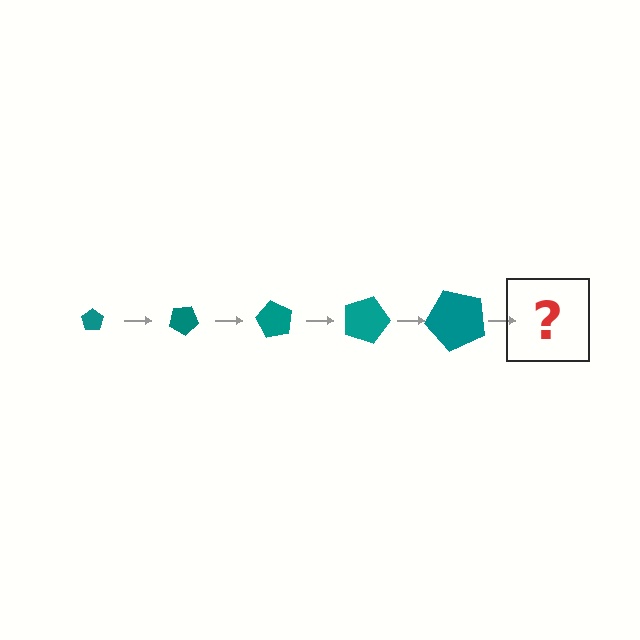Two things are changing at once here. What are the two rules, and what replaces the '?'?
The two rules are that the pentagon grows larger each step and it rotates 30 degrees each step. The '?' should be a pentagon, larger than the previous one and rotated 150 degrees from the start.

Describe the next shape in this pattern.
It should be a pentagon, larger than the previous one and rotated 150 degrees from the start.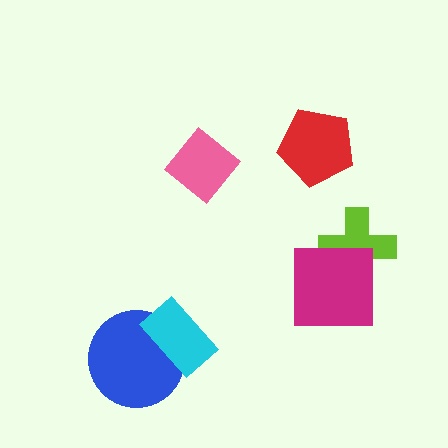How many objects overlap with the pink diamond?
0 objects overlap with the pink diamond.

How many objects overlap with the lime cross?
1 object overlaps with the lime cross.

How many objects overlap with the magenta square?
1 object overlaps with the magenta square.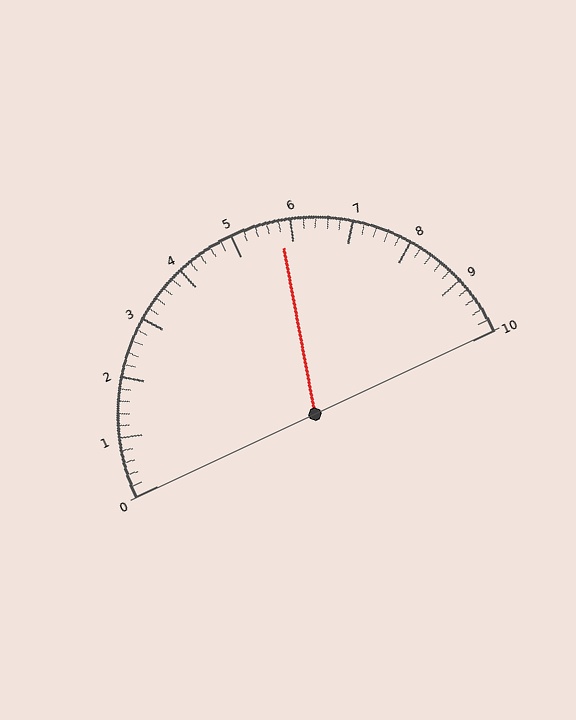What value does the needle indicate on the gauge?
The needle indicates approximately 5.8.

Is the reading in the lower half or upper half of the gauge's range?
The reading is in the upper half of the range (0 to 10).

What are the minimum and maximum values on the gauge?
The gauge ranges from 0 to 10.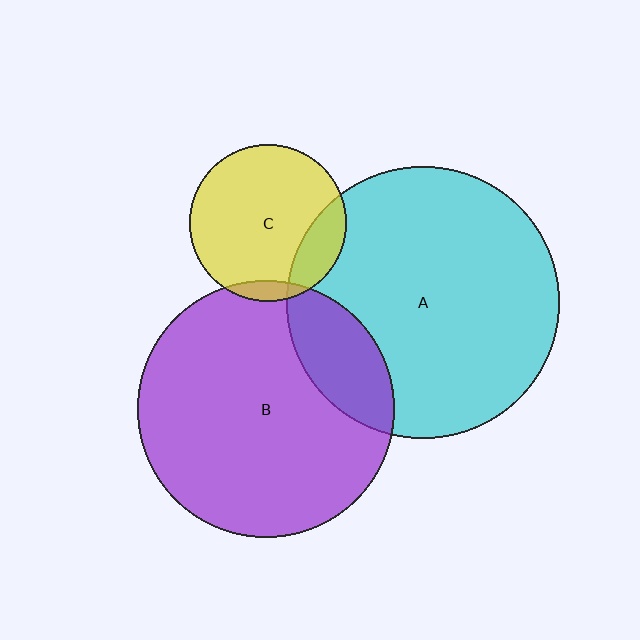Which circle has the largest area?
Circle A (cyan).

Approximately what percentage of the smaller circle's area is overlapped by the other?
Approximately 5%.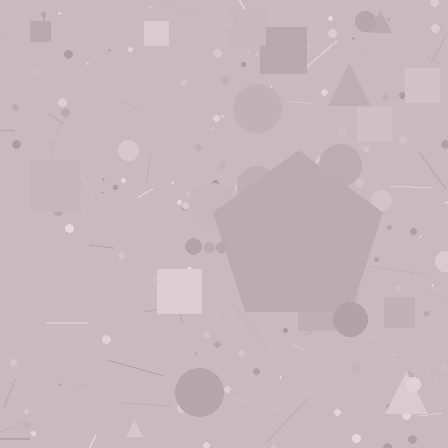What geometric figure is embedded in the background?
A pentagon is embedded in the background.